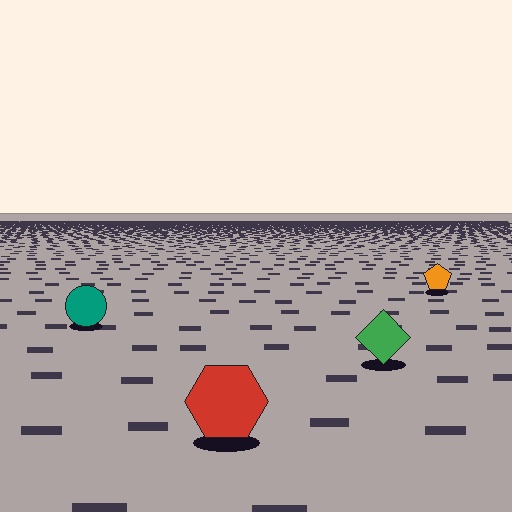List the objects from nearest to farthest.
From nearest to farthest: the red hexagon, the green diamond, the teal circle, the orange pentagon.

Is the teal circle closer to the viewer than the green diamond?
No. The green diamond is closer — you can tell from the texture gradient: the ground texture is coarser near it.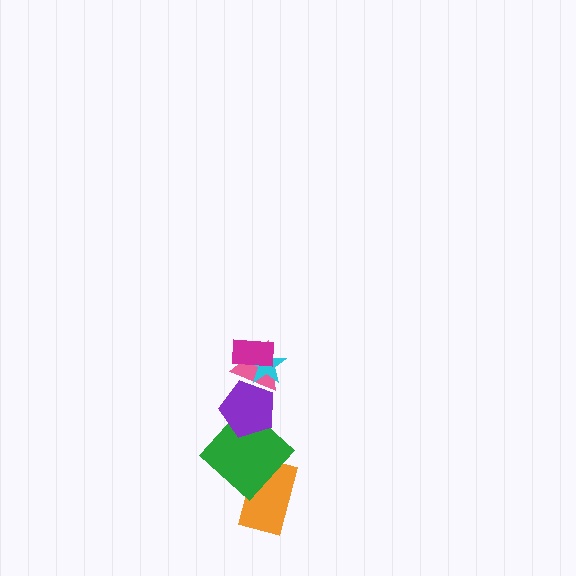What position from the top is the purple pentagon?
The purple pentagon is 4th from the top.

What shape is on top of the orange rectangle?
The green diamond is on top of the orange rectangle.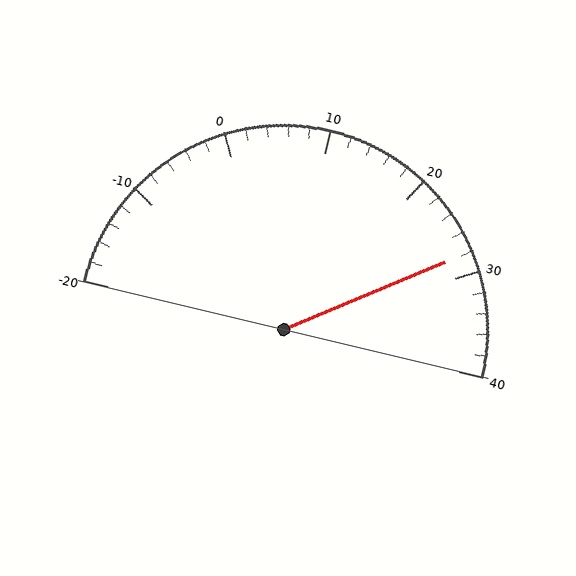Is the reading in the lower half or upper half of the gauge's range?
The reading is in the upper half of the range (-20 to 40).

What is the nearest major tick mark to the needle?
The nearest major tick mark is 30.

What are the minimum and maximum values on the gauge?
The gauge ranges from -20 to 40.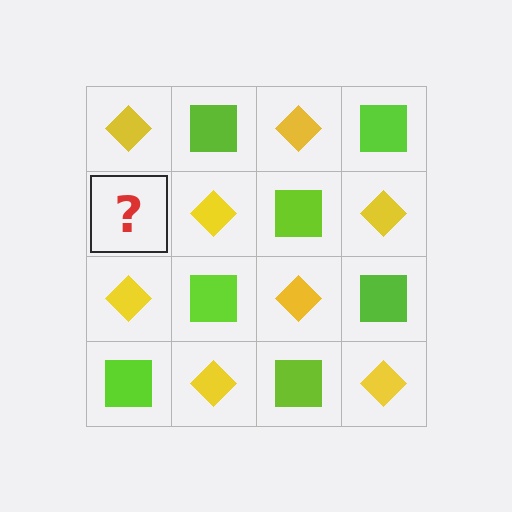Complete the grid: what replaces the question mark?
The question mark should be replaced with a lime square.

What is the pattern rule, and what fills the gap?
The rule is that it alternates yellow diamond and lime square in a checkerboard pattern. The gap should be filled with a lime square.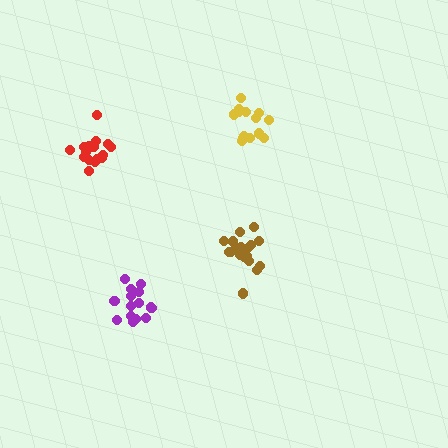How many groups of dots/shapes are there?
There are 4 groups.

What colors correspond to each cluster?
The clusters are colored: brown, red, yellow, purple.